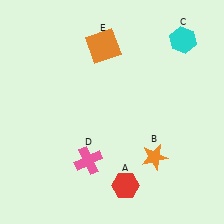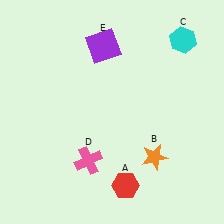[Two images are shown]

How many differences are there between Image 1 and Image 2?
There is 1 difference between the two images.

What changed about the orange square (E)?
In Image 1, E is orange. In Image 2, it changed to purple.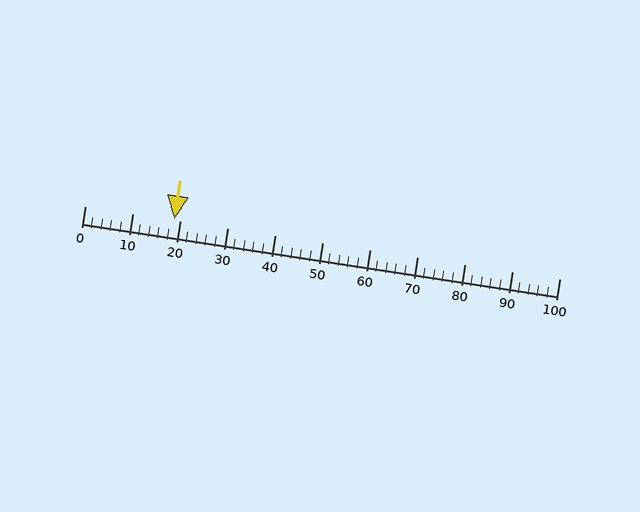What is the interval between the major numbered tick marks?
The major tick marks are spaced 10 units apart.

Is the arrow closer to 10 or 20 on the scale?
The arrow is closer to 20.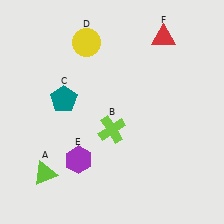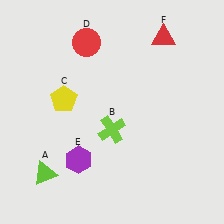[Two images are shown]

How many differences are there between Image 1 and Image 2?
There are 2 differences between the two images.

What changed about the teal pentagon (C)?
In Image 1, C is teal. In Image 2, it changed to yellow.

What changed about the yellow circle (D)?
In Image 1, D is yellow. In Image 2, it changed to red.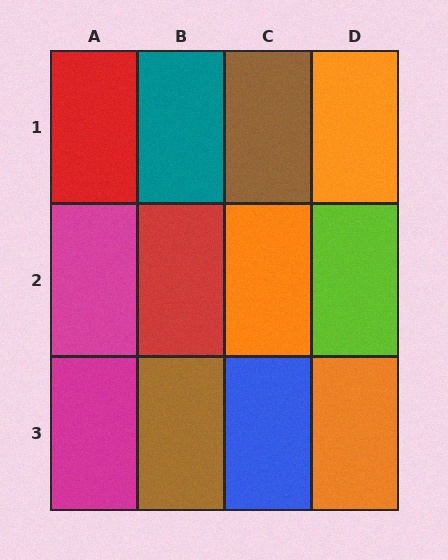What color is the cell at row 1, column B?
Teal.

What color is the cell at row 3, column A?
Magenta.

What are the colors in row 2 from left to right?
Magenta, red, orange, lime.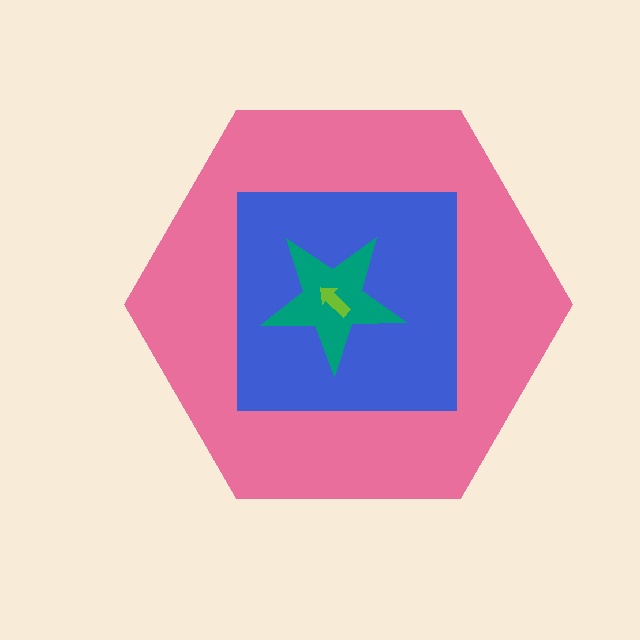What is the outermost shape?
The pink hexagon.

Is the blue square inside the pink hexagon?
Yes.